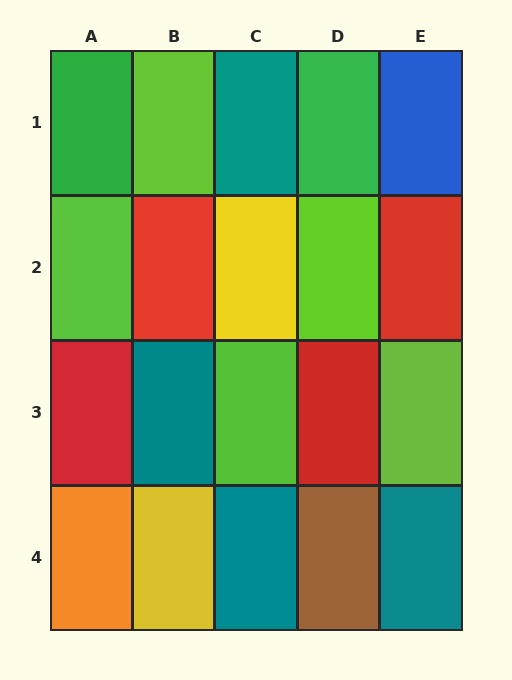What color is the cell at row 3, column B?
Teal.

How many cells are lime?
5 cells are lime.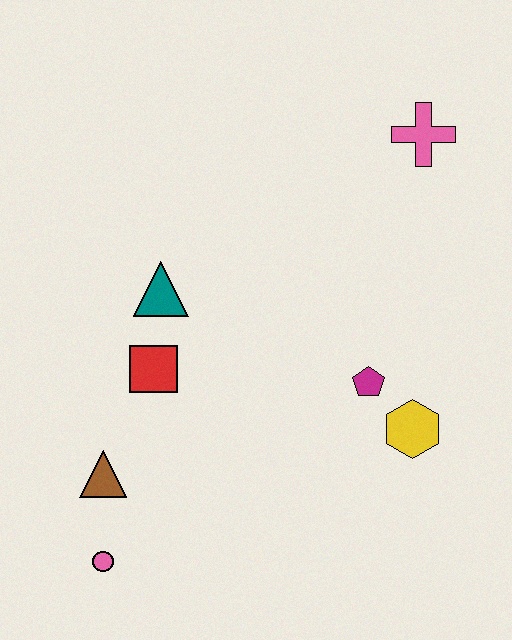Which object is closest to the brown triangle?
The pink circle is closest to the brown triangle.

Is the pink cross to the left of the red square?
No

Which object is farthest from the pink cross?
The pink circle is farthest from the pink cross.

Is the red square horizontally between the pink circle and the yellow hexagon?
Yes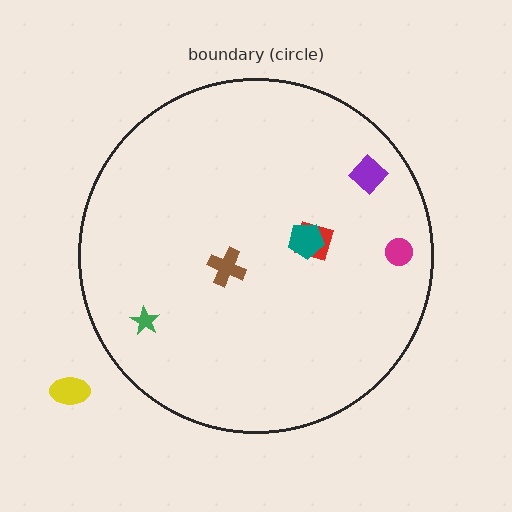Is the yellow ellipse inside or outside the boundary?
Outside.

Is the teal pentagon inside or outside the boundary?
Inside.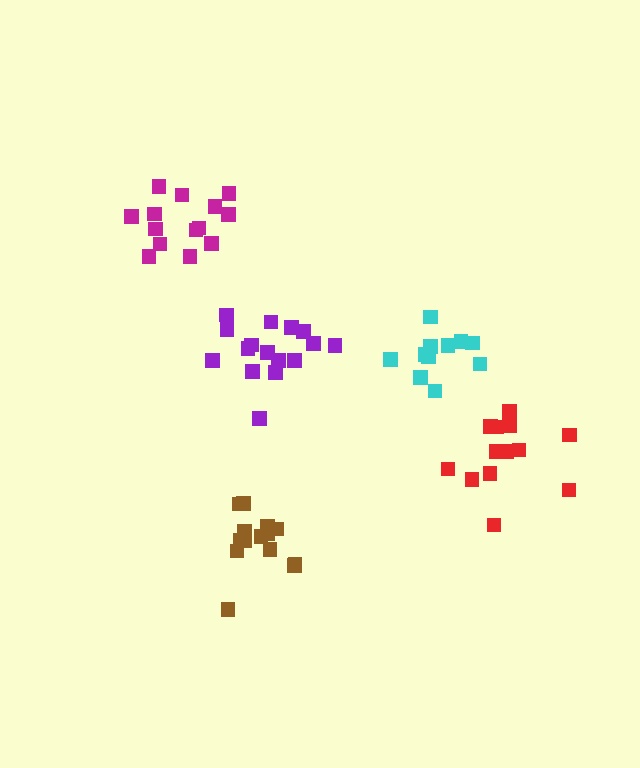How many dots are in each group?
Group 1: 11 dots, Group 2: 16 dots, Group 3: 13 dots, Group 4: 15 dots, Group 5: 14 dots (69 total).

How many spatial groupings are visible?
There are 5 spatial groupings.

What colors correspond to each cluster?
The clusters are colored: cyan, purple, red, brown, magenta.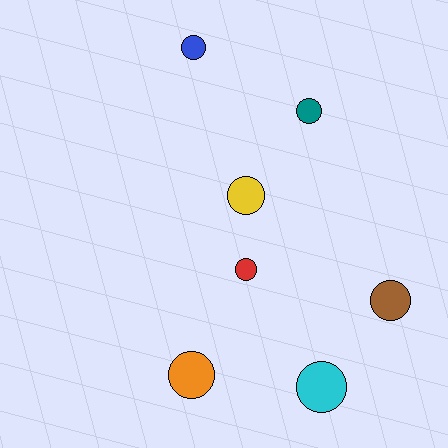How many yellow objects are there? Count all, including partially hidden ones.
There is 1 yellow object.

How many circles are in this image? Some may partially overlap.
There are 7 circles.